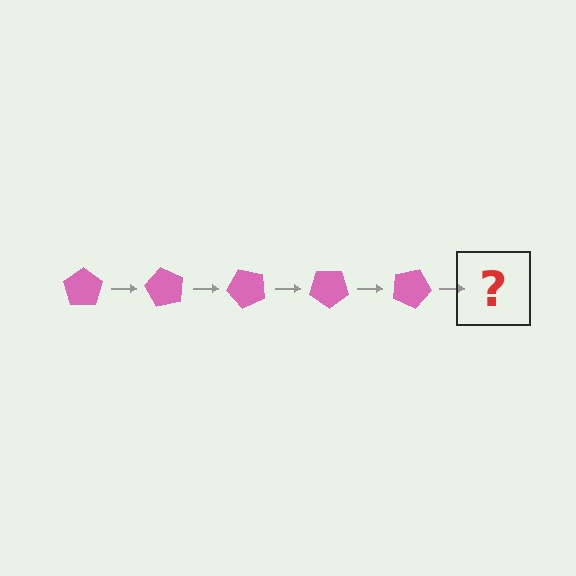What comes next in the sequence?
The next element should be a pink pentagon rotated 300 degrees.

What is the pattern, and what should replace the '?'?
The pattern is that the pentagon rotates 60 degrees each step. The '?' should be a pink pentagon rotated 300 degrees.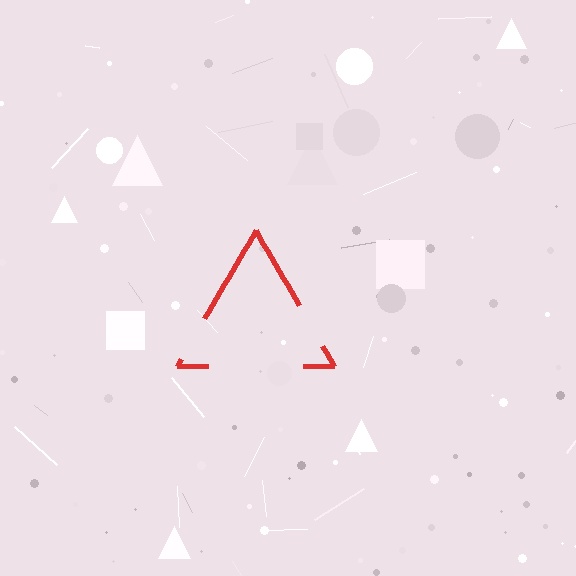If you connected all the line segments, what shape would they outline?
They would outline a triangle.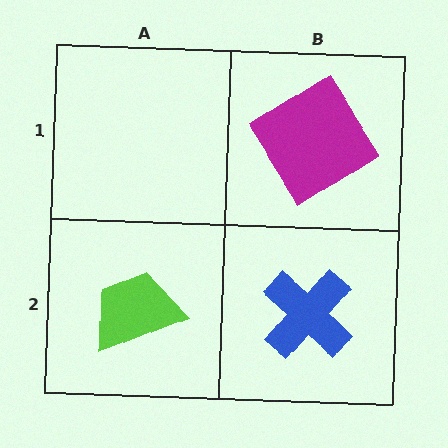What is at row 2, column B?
A blue cross.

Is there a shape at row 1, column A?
No, that cell is empty.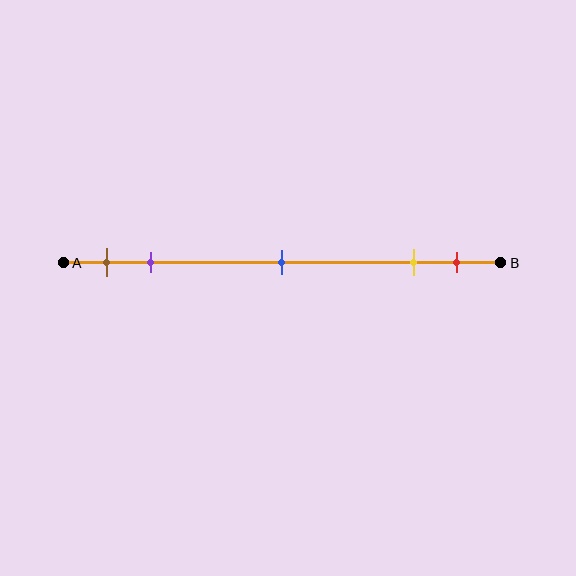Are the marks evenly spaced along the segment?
No, the marks are not evenly spaced.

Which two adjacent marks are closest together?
The yellow and red marks are the closest adjacent pair.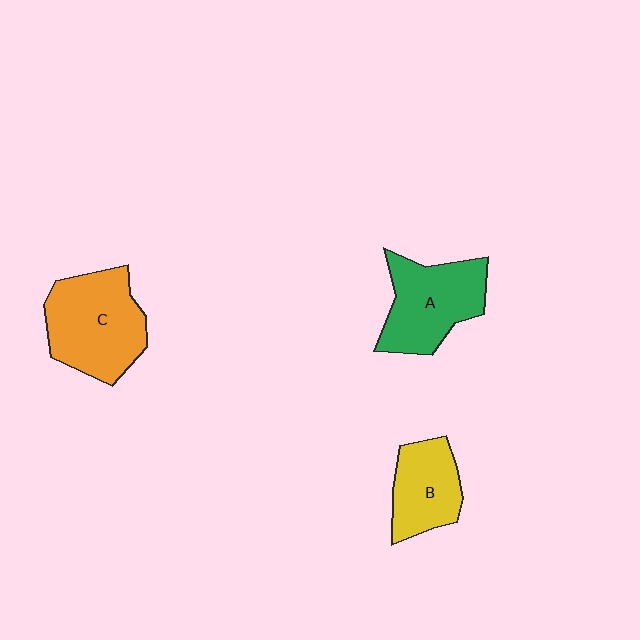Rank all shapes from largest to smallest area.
From largest to smallest: C (orange), A (green), B (yellow).